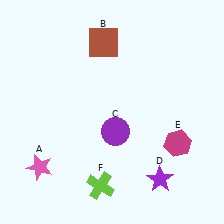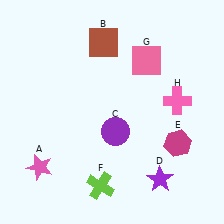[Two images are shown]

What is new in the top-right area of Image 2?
A pink cross (H) was added in the top-right area of Image 2.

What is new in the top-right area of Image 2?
A pink square (G) was added in the top-right area of Image 2.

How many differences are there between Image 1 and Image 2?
There are 2 differences between the two images.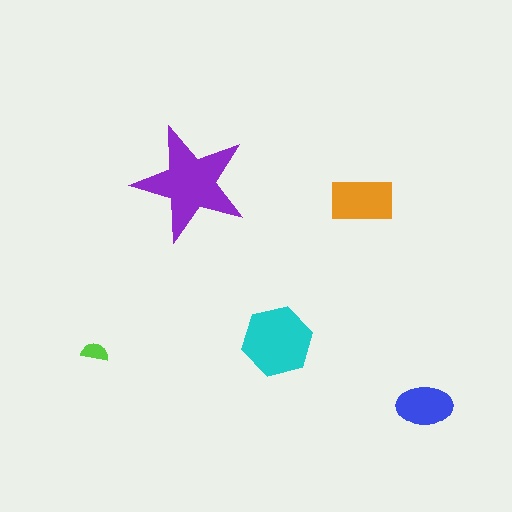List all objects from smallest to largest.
The lime semicircle, the blue ellipse, the orange rectangle, the cyan hexagon, the purple star.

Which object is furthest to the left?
The lime semicircle is leftmost.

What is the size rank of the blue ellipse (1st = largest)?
4th.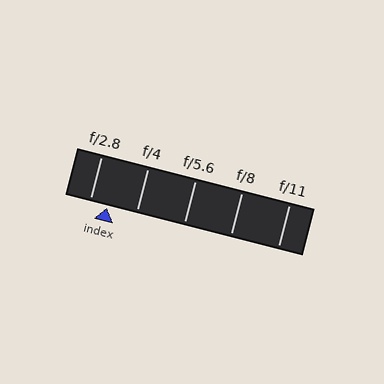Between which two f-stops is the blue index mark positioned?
The index mark is between f/2.8 and f/4.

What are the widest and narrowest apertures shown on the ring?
The widest aperture shown is f/2.8 and the narrowest is f/11.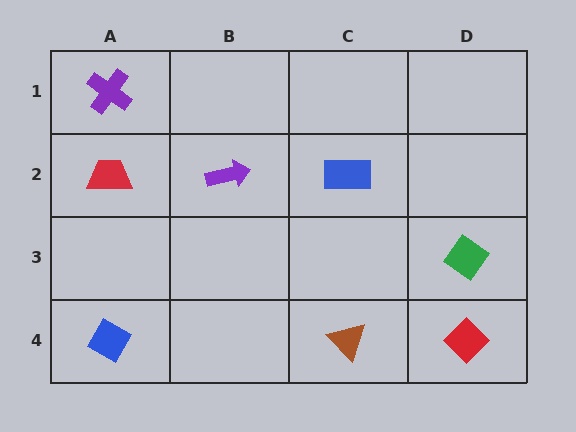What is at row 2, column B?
A purple arrow.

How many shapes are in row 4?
3 shapes.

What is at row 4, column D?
A red diamond.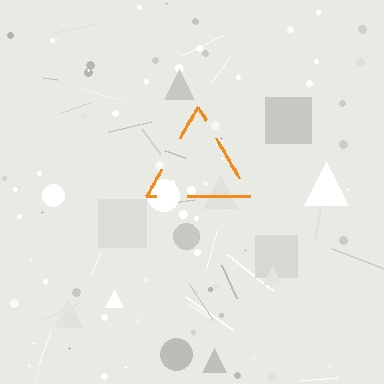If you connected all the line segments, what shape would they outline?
They would outline a triangle.